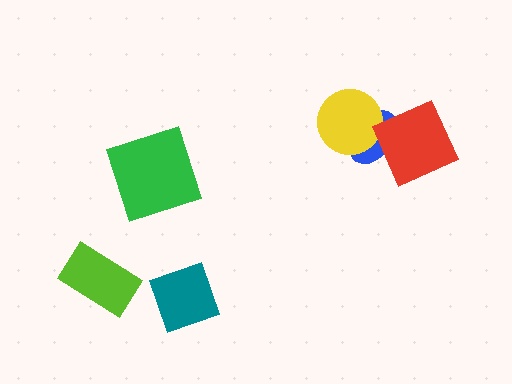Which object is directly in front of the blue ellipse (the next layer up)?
The yellow circle is directly in front of the blue ellipse.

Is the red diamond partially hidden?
No, no other shape covers it.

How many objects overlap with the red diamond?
2 objects overlap with the red diamond.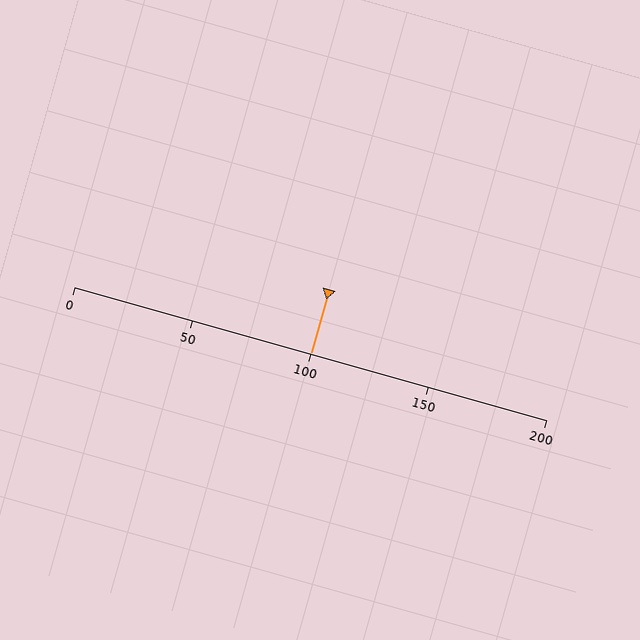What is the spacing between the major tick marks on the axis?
The major ticks are spaced 50 apart.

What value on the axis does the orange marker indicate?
The marker indicates approximately 100.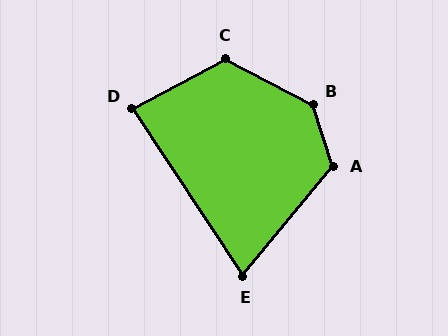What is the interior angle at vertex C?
Approximately 124 degrees (obtuse).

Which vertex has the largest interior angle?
B, at approximately 136 degrees.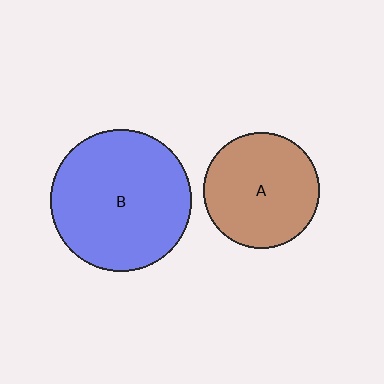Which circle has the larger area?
Circle B (blue).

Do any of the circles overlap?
No, none of the circles overlap.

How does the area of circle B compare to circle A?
Approximately 1.5 times.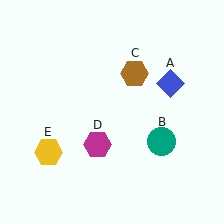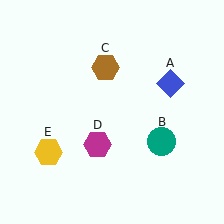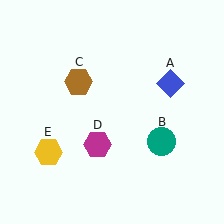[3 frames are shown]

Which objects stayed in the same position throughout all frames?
Blue diamond (object A) and teal circle (object B) and magenta hexagon (object D) and yellow hexagon (object E) remained stationary.